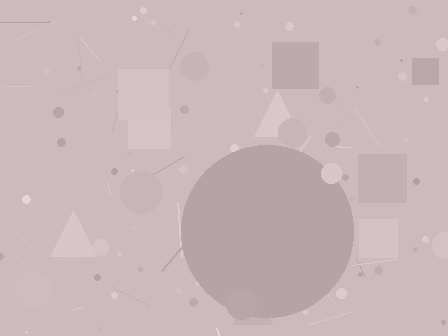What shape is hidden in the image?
A circle is hidden in the image.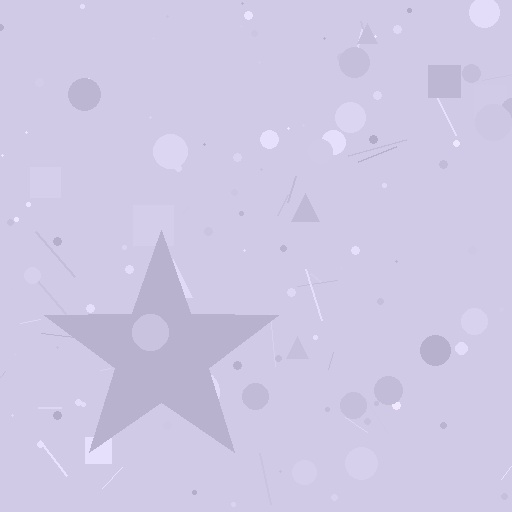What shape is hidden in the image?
A star is hidden in the image.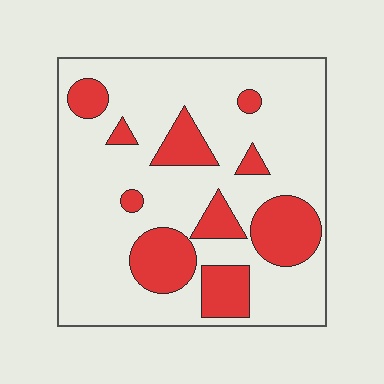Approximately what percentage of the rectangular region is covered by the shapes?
Approximately 25%.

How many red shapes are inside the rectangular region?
10.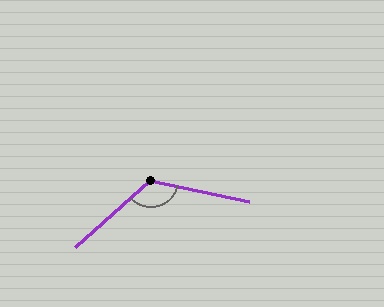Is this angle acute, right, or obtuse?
It is obtuse.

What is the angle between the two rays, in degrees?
Approximately 126 degrees.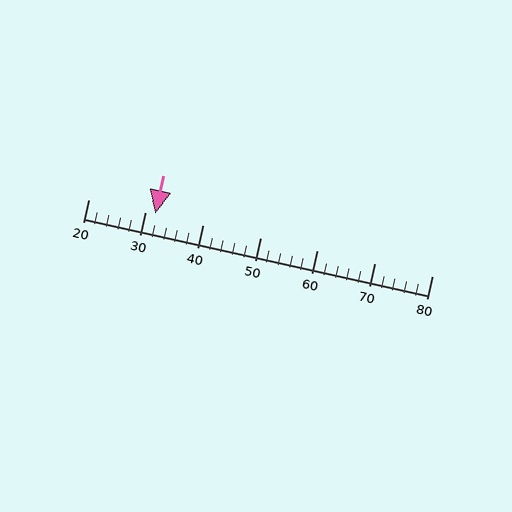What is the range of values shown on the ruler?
The ruler shows values from 20 to 80.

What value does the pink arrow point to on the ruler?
The pink arrow points to approximately 32.